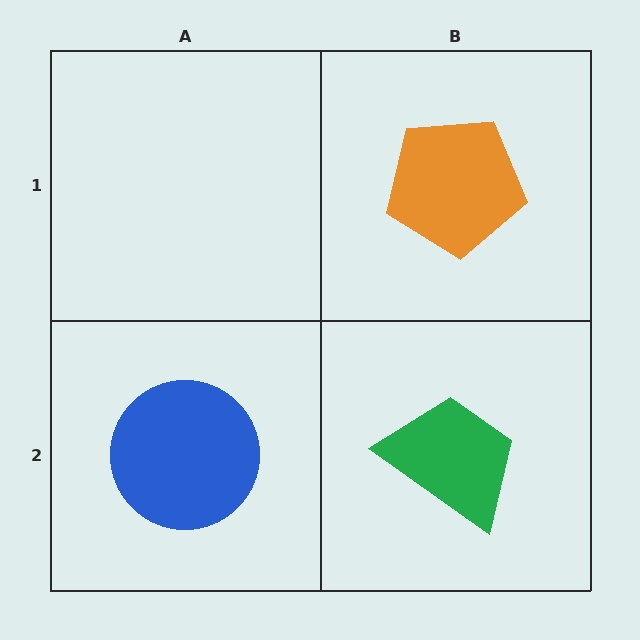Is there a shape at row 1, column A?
No, that cell is empty.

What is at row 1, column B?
An orange pentagon.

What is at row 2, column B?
A green trapezoid.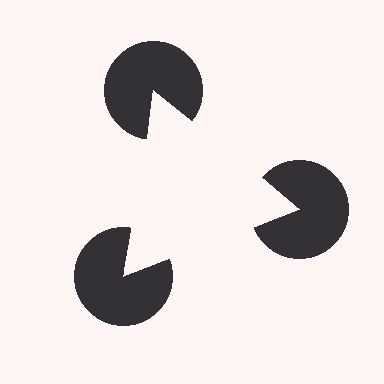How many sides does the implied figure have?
3 sides.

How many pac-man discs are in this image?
There are 3 — one at each vertex of the illusory triangle.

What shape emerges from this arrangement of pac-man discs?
An illusory triangle — its edges are inferred from the aligned wedge cuts in the pac-man discs, not physically drawn.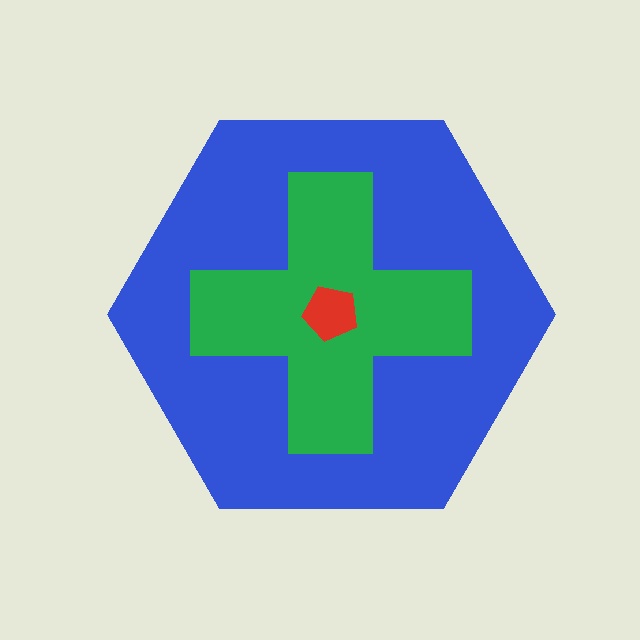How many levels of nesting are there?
3.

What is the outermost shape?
The blue hexagon.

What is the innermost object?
The red pentagon.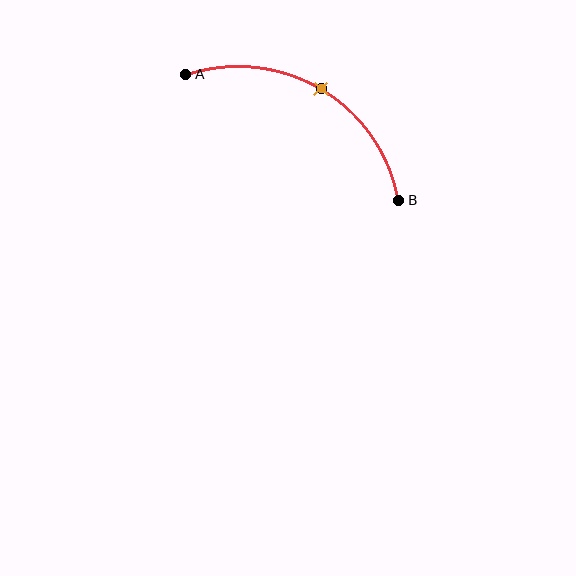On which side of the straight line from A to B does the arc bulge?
The arc bulges above the straight line connecting A and B.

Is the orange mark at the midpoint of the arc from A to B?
Yes. The orange mark lies on the arc at equal arc-length from both A and B — it is the arc midpoint.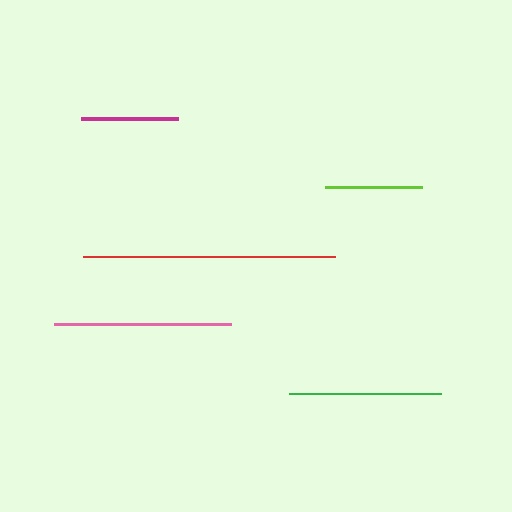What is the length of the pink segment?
The pink segment is approximately 177 pixels long.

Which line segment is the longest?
The red line is the longest at approximately 252 pixels.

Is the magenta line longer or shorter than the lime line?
The lime line is longer than the magenta line.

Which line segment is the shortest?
The magenta line is the shortest at approximately 96 pixels.